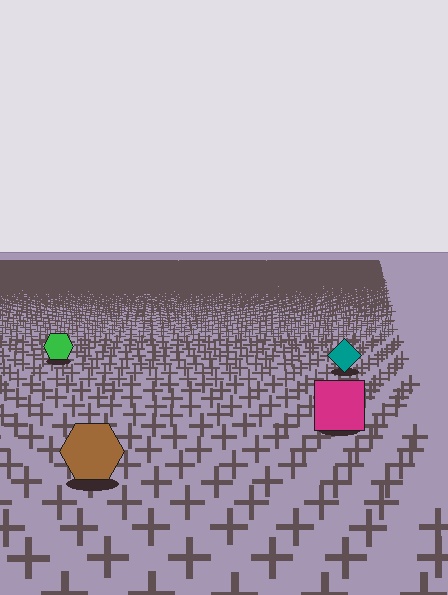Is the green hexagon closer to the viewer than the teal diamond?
No. The teal diamond is closer — you can tell from the texture gradient: the ground texture is coarser near it.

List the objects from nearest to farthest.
From nearest to farthest: the brown hexagon, the magenta square, the teal diamond, the green hexagon.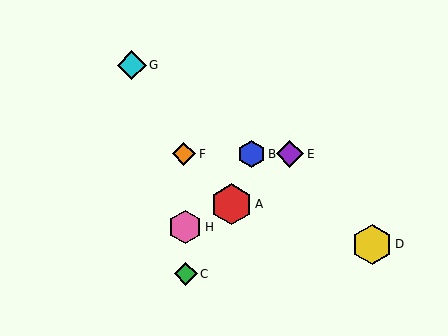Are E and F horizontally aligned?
Yes, both are at y≈154.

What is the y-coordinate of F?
Object F is at y≈154.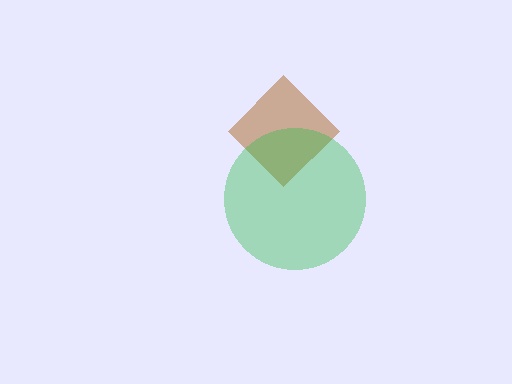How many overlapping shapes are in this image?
There are 2 overlapping shapes in the image.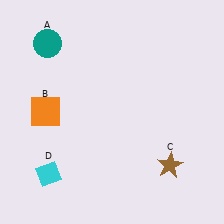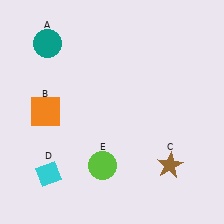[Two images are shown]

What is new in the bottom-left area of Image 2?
A lime circle (E) was added in the bottom-left area of Image 2.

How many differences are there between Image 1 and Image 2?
There is 1 difference between the two images.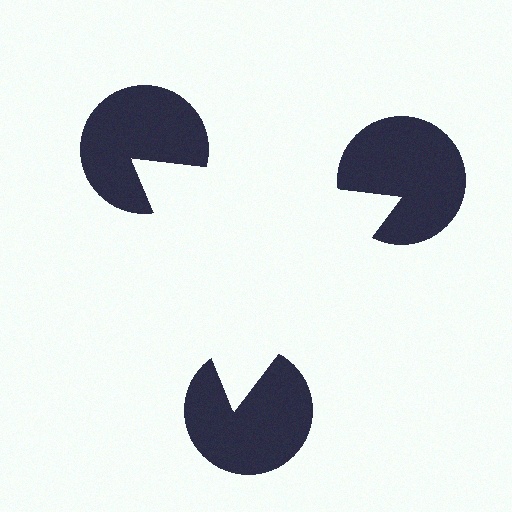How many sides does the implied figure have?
3 sides.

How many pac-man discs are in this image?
There are 3 — one at each vertex of the illusory triangle.